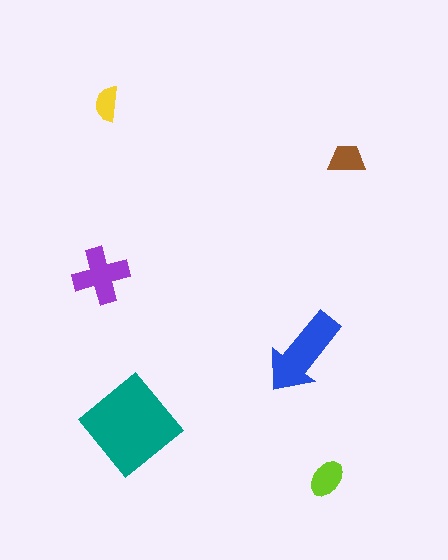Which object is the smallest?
The yellow semicircle.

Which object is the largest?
The teal diamond.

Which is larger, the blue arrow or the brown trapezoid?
The blue arrow.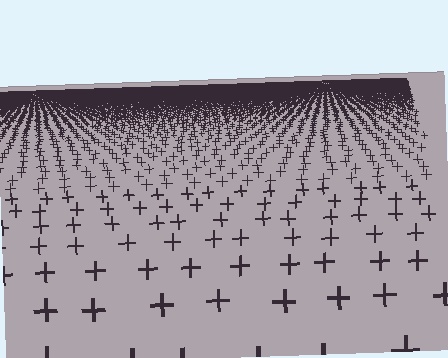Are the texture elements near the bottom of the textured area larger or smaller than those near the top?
Larger. Near the bottom, elements are closer to the viewer and appear at a bigger on-screen size.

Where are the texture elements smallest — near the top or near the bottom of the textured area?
Near the top.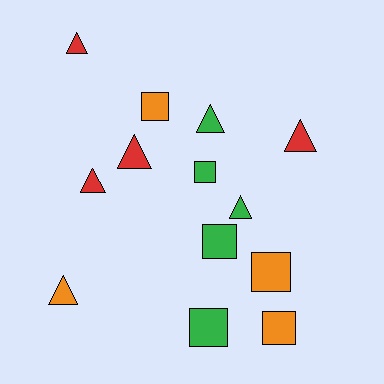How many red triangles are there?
There are 4 red triangles.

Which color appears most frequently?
Green, with 5 objects.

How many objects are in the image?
There are 13 objects.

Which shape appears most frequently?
Triangle, with 7 objects.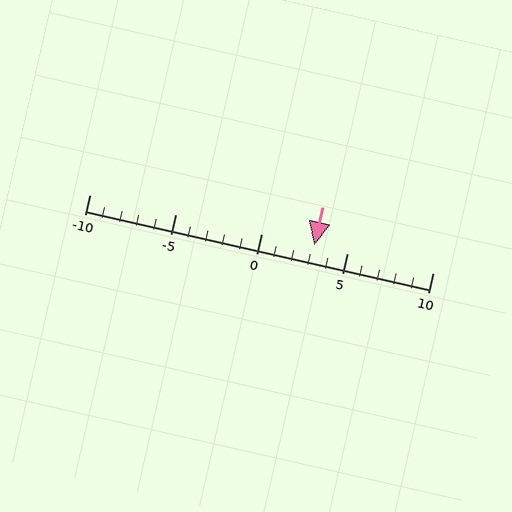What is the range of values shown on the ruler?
The ruler shows values from -10 to 10.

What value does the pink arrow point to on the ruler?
The pink arrow points to approximately 3.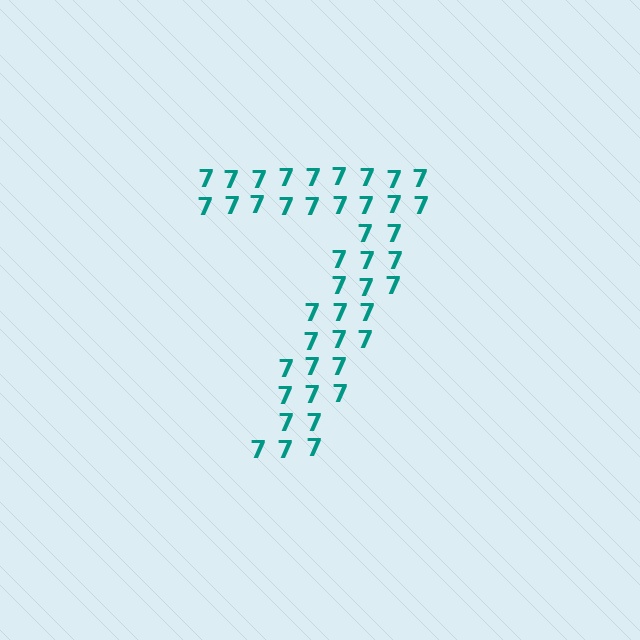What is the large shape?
The large shape is the digit 7.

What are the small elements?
The small elements are digit 7's.